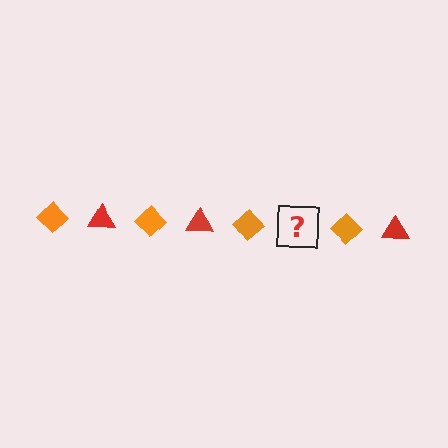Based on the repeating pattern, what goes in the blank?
The blank should be a red triangle.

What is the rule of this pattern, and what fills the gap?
The rule is that the pattern alternates between orange diamond and red triangle. The gap should be filled with a red triangle.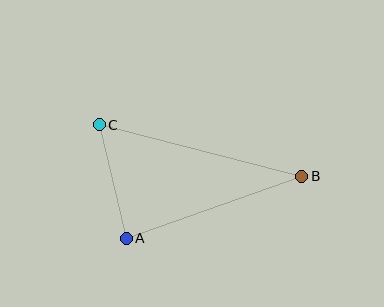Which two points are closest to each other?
Points A and C are closest to each other.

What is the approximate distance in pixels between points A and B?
The distance between A and B is approximately 186 pixels.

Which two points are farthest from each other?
Points B and C are farthest from each other.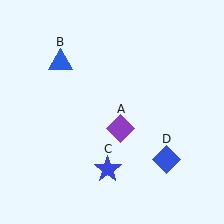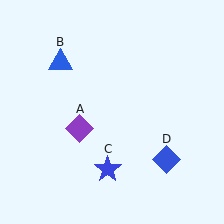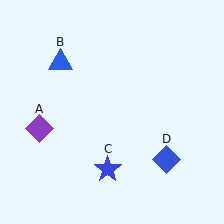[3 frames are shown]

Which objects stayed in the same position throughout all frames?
Blue triangle (object B) and blue star (object C) and blue diamond (object D) remained stationary.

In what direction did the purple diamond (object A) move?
The purple diamond (object A) moved left.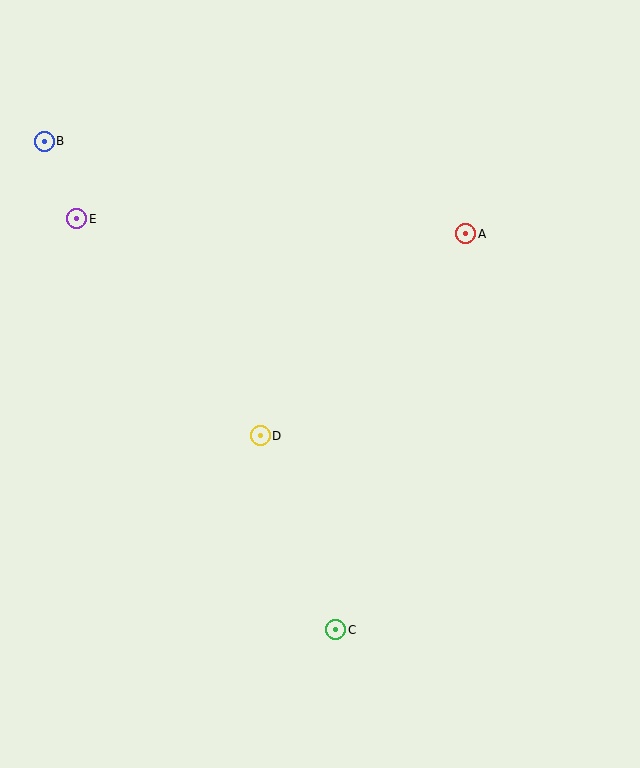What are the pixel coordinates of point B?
Point B is at (44, 141).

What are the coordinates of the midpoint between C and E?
The midpoint between C and E is at (206, 424).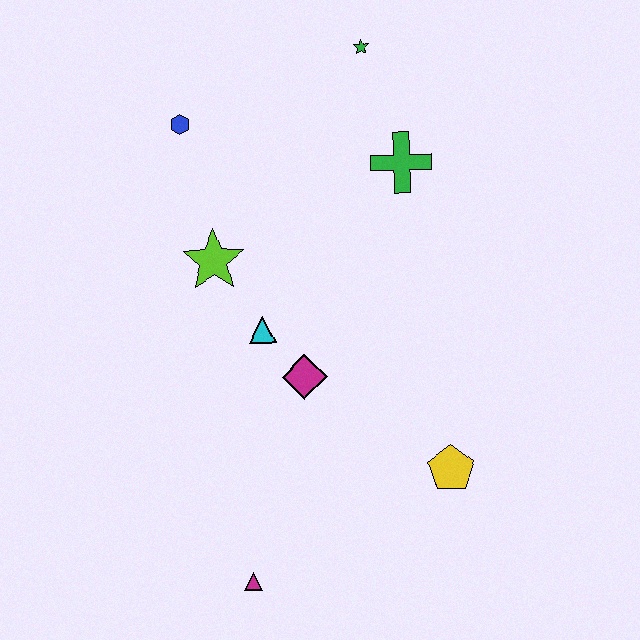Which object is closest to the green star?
The green cross is closest to the green star.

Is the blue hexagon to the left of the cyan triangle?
Yes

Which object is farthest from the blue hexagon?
The magenta triangle is farthest from the blue hexagon.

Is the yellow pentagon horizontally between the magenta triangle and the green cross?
No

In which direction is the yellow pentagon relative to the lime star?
The yellow pentagon is to the right of the lime star.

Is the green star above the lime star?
Yes